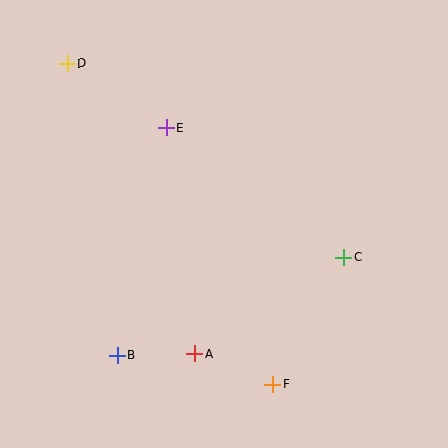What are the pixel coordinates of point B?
Point B is at (118, 356).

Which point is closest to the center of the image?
Point E at (166, 128) is closest to the center.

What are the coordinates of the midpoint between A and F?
The midpoint between A and F is at (234, 369).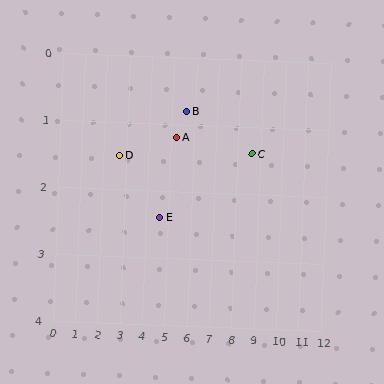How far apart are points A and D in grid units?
Points A and D are about 2.5 grid units apart.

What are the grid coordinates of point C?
Point C is at approximately (8.6, 1.4).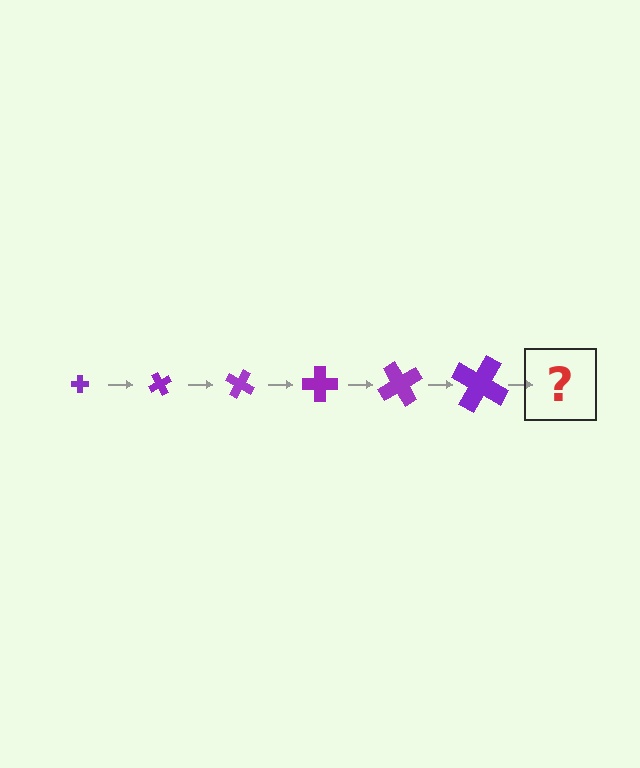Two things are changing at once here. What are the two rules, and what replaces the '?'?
The two rules are that the cross grows larger each step and it rotates 60 degrees each step. The '?' should be a cross, larger than the previous one and rotated 360 degrees from the start.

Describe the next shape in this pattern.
It should be a cross, larger than the previous one and rotated 360 degrees from the start.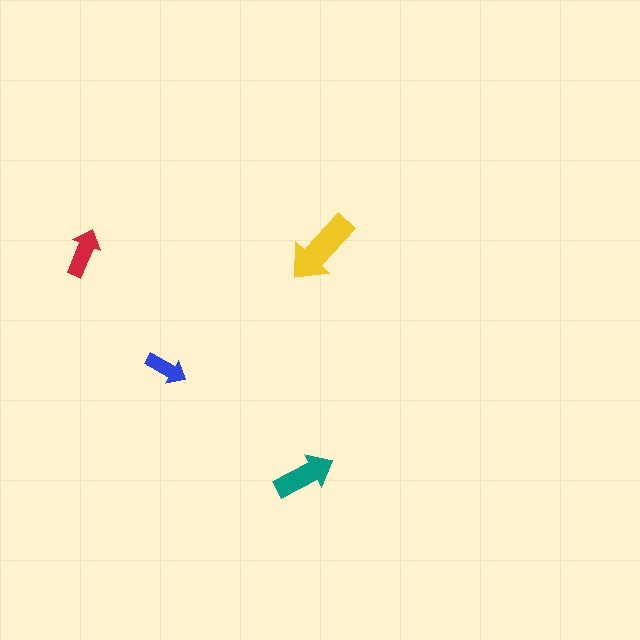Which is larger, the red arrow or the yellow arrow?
The yellow one.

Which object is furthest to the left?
The red arrow is leftmost.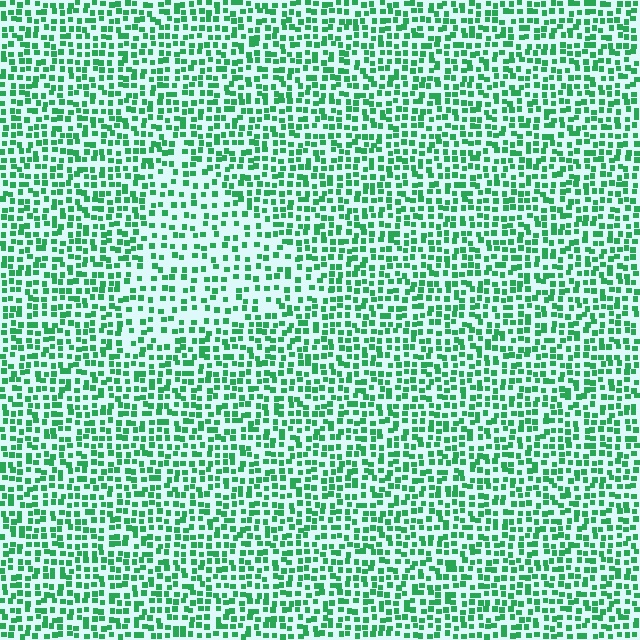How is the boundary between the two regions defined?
The boundary is defined by a change in element density (approximately 1.6x ratio). All elements are the same color, size, and shape.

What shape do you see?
I see a triangle.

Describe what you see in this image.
The image contains small green elements arranged at two different densities. A triangle-shaped region is visible where the elements are less densely packed than the surrounding area.